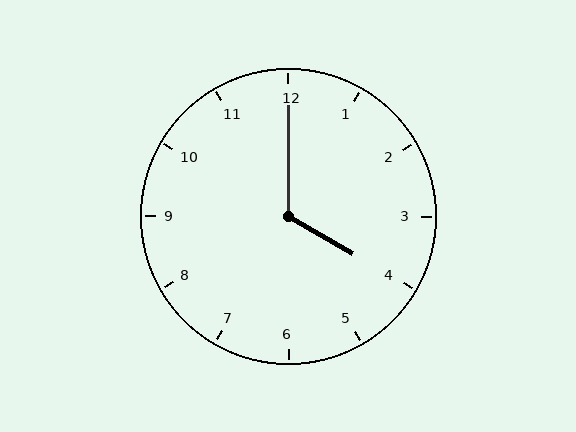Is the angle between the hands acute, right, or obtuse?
It is obtuse.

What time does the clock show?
4:00.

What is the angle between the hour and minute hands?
Approximately 120 degrees.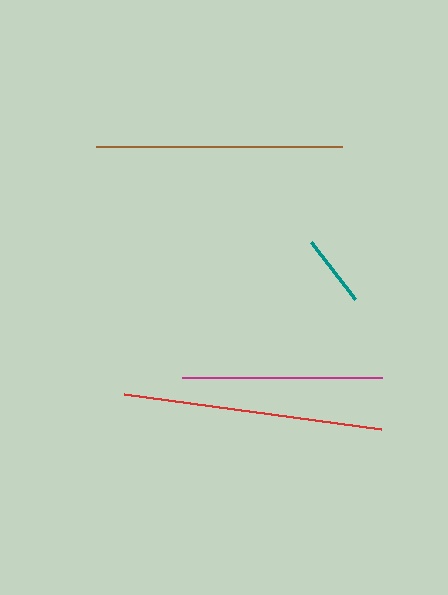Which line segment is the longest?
The red line is the longest at approximately 259 pixels.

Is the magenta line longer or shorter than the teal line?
The magenta line is longer than the teal line.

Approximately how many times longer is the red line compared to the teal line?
The red line is approximately 3.6 times the length of the teal line.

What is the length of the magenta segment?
The magenta segment is approximately 200 pixels long.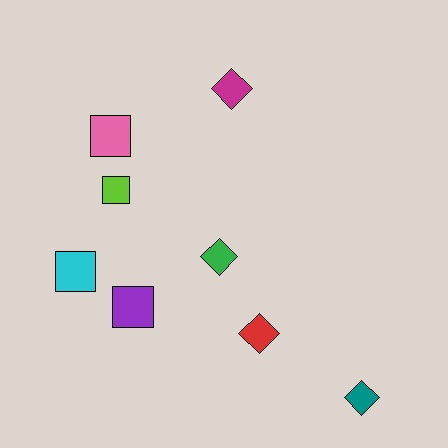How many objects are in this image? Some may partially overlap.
There are 8 objects.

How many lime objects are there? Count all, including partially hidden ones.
There is 1 lime object.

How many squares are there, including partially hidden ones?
There are 4 squares.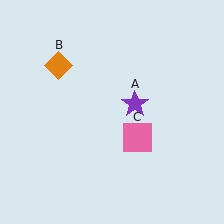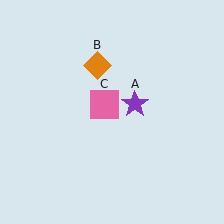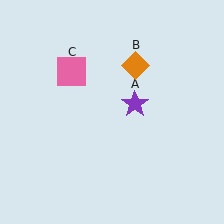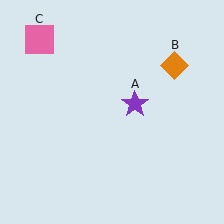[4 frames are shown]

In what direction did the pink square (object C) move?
The pink square (object C) moved up and to the left.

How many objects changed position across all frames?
2 objects changed position: orange diamond (object B), pink square (object C).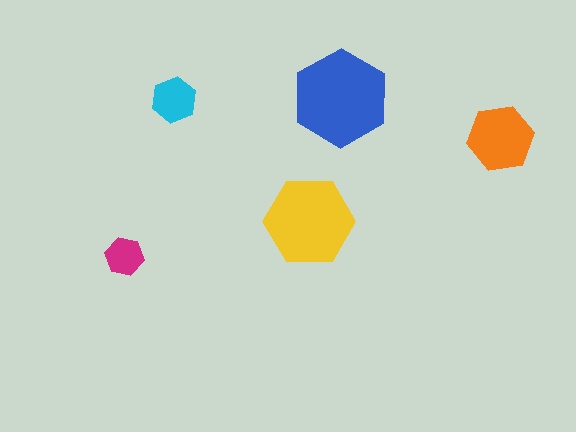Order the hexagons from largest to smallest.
the blue one, the yellow one, the orange one, the cyan one, the magenta one.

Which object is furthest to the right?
The orange hexagon is rightmost.